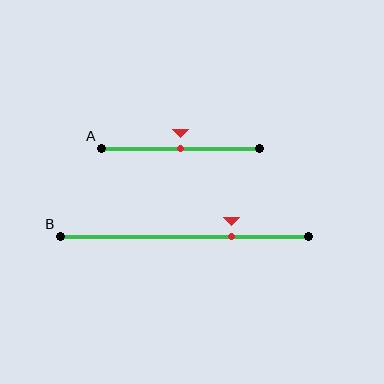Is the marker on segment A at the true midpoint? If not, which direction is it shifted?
Yes, the marker on segment A is at the true midpoint.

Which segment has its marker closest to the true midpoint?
Segment A has its marker closest to the true midpoint.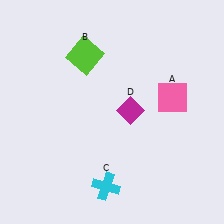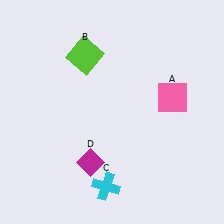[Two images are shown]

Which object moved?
The magenta diamond (D) moved down.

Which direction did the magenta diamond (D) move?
The magenta diamond (D) moved down.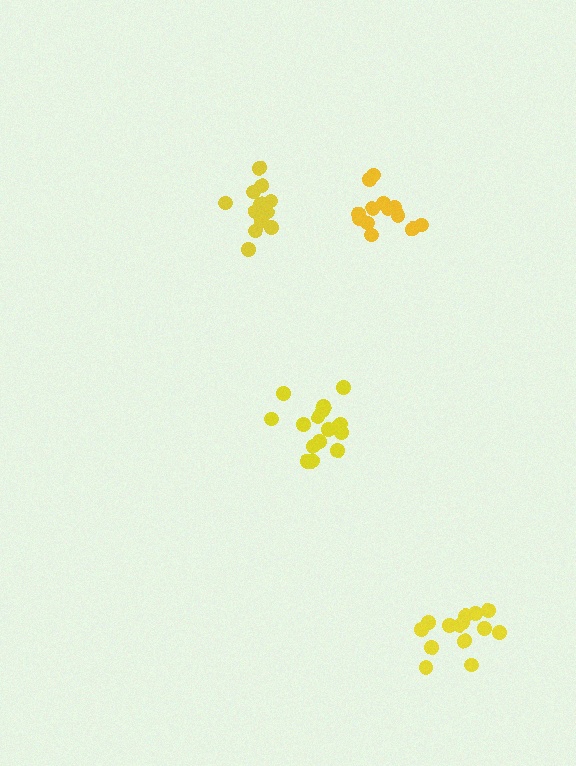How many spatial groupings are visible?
There are 4 spatial groupings.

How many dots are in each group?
Group 1: 16 dots, Group 2: 14 dots, Group 3: 13 dots, Group 4: 13 dots (56 total).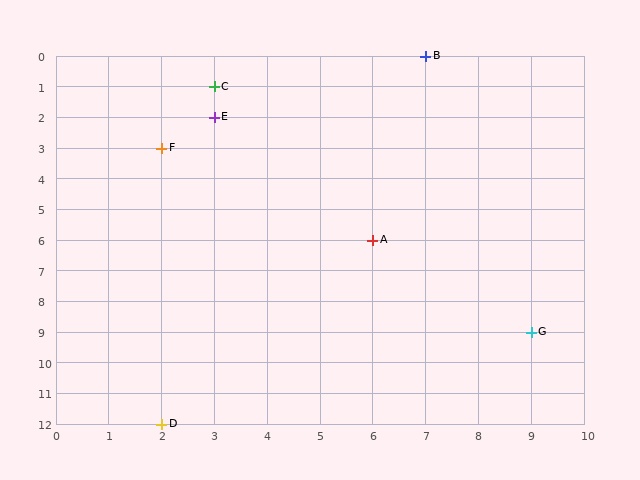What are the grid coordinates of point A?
Point A is at grid coordinates (6, 6).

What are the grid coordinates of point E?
Point E is at grid coordinates (3, 2).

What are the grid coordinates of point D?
Point D is at grid coordinates (2, 12).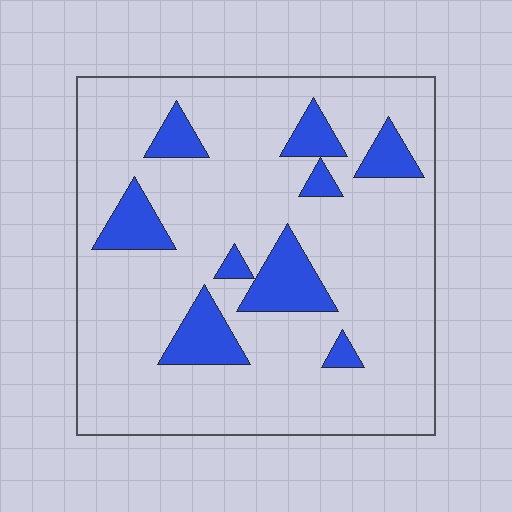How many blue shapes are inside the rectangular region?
9.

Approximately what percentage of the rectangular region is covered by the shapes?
Approximately 15%.